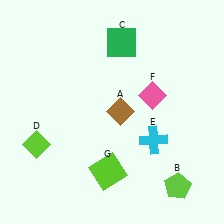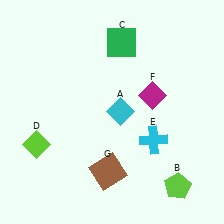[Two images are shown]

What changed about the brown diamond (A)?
In Image 1, A is brown. In Image 2, it changed to cyan.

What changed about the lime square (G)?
In Image 1, G is lime. In Image 2, it changed to brown.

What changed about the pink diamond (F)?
In Image 1, F is pink. In Image 2, it changed to magenta.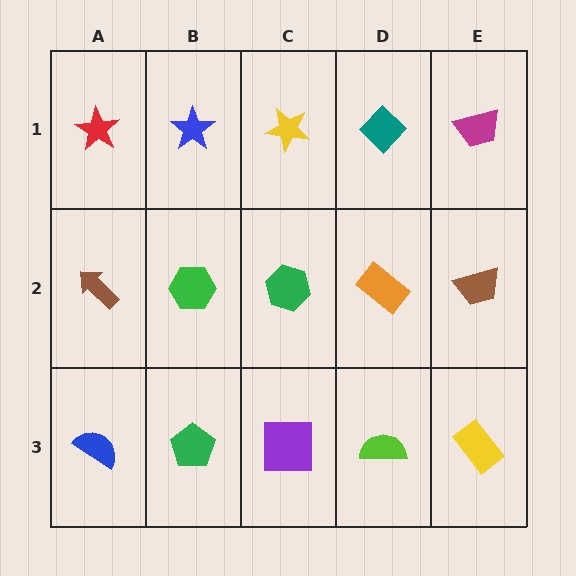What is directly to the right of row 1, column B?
A yellow star.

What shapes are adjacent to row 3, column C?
A green hexagon (row 2, column C), a green pentagon (row 3, column B), a lime semicircle (row 3, column D).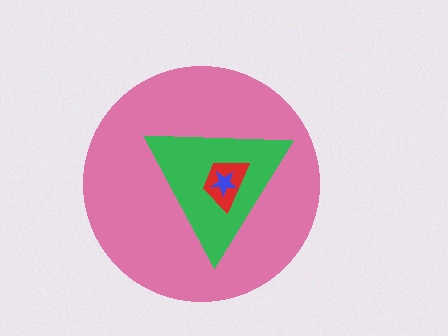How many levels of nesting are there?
4.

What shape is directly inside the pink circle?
The green triangle.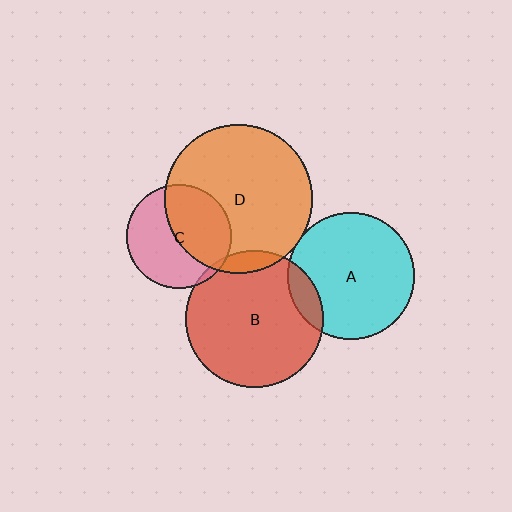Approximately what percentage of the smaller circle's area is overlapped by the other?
Approximately 5%.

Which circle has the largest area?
Circle D (orange).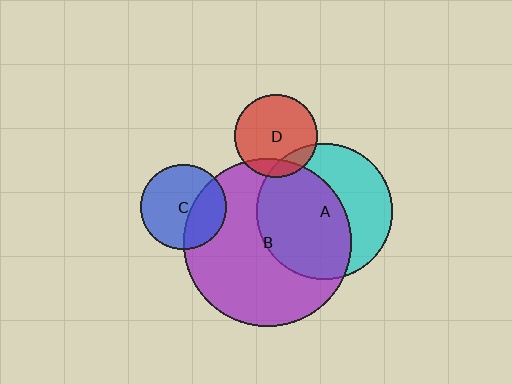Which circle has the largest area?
Circle B (purple).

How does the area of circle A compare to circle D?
Approximately 2.7 times.